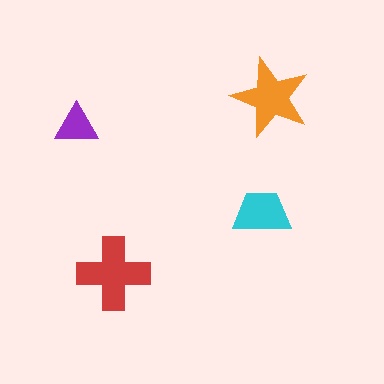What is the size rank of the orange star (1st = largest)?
2nd.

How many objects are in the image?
There are 4 objects in the image.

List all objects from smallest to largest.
The purple triangle, the cyan trapezoid, the orange star, the red cross.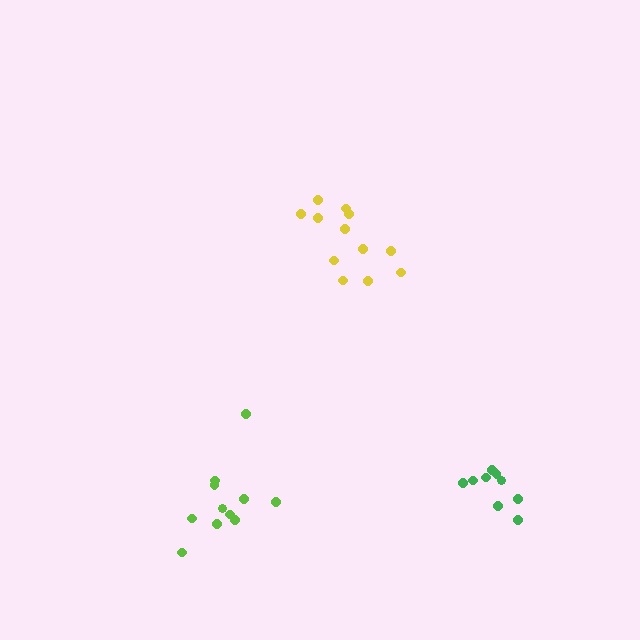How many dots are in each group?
Group 1: 12 dots, Group 2: 11 dots, Group 3: 9 dots (32 total).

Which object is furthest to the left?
The lime cluster is leftmost.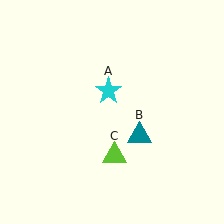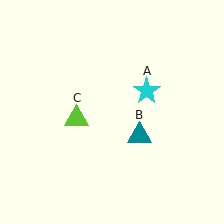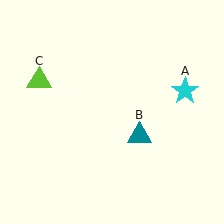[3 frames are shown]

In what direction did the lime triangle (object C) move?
The lime triangle (object C) moved up and to the left.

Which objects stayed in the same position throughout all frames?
Teal triangle (object B) remained stationary.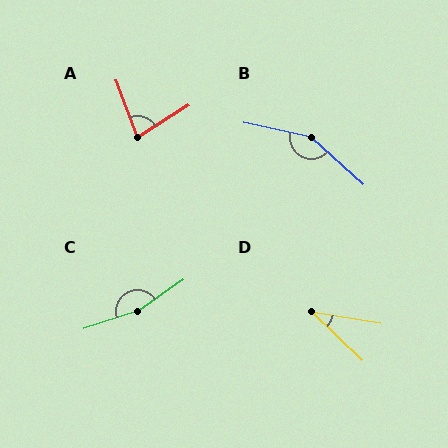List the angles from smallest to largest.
D (34°), A (78°), B (150°), C (163°).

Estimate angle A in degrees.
Approximately 78 degrees.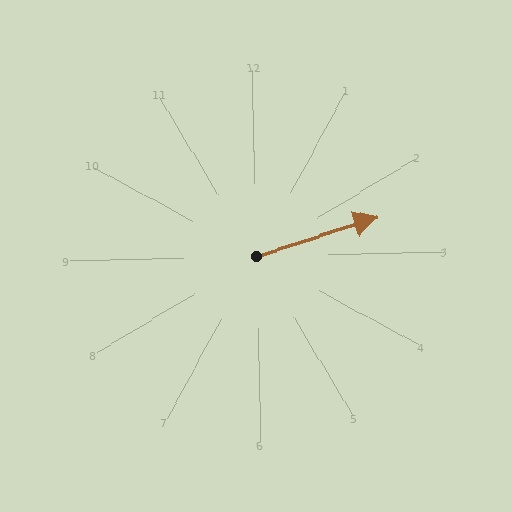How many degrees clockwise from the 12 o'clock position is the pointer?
Approximately 73 degrees.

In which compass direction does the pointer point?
East.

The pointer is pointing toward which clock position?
Roughly 2 o'clock.